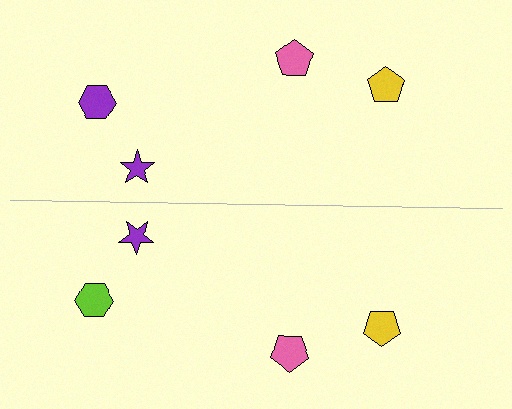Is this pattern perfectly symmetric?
No, the pattern is not perfectly symmetric. The lime hexagon on the bottom side breaks the symmetry — its mirror counterpart is purple.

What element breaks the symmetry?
The lime hexagon on the bottom side breaks the symmetry — its mirror counterpart is purple.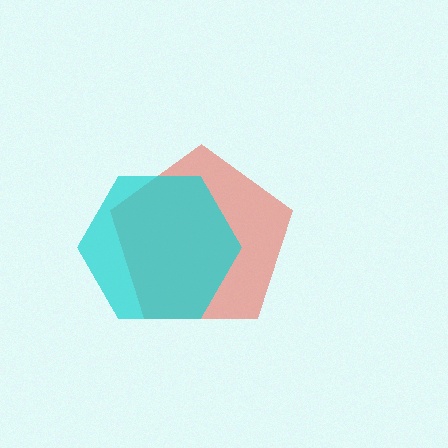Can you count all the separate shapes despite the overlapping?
Yes, there are 2 separate shapes.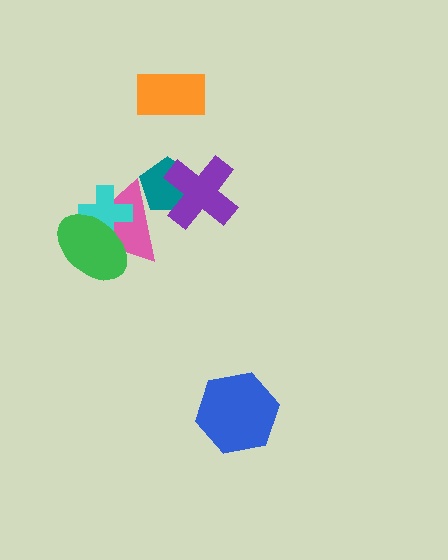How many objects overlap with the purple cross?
1 object overlaps with the purple cross.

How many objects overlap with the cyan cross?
2 objects overlap with the cyan cross.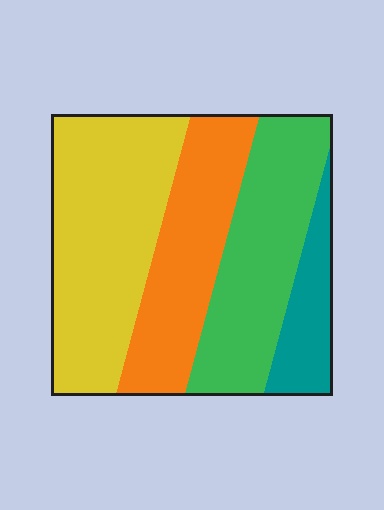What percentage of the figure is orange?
Orange covers about 25% of the figure.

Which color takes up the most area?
Yellow, at roughly 35%.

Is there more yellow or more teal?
Yellow.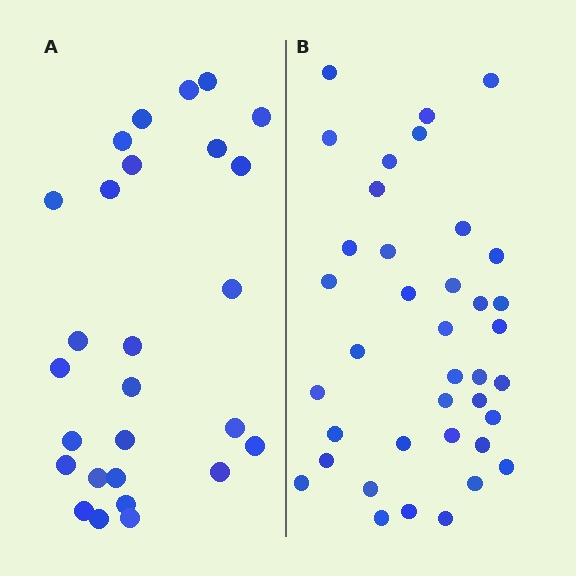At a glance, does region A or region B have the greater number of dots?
Region B (the right region) has more dots.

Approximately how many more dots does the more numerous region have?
Region B has roughly 12 or so more dots than region A.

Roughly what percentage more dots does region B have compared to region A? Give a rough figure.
About 40% more.